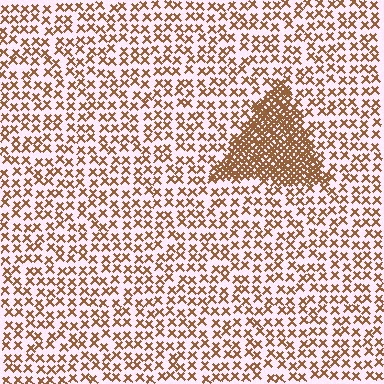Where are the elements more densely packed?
The elements are more densely packed inside the triangle boundary.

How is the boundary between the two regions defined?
The boundary is defined by a change in element density (approximately 3.1x ratio). All elements are the same color, size, and shape.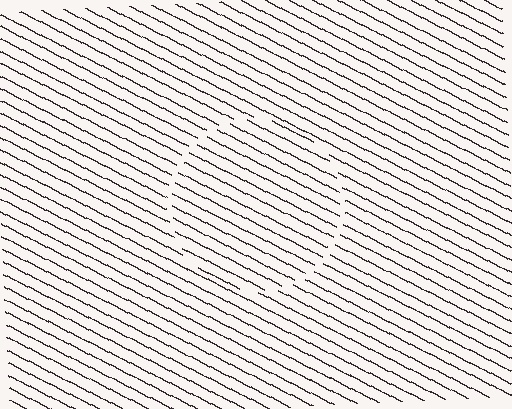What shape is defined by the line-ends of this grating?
An illusory circle. The interior of the shape contains the same grating, shifted by half a period — the contour is defined by the phase discontinuity where line-ends from the inner and outer gratings abut.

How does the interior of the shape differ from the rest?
The interior of the shape contains the same grating, shifted by half a period — the contour is defined by the phase discontinuity where line-ends from the inner and outer gratings abut.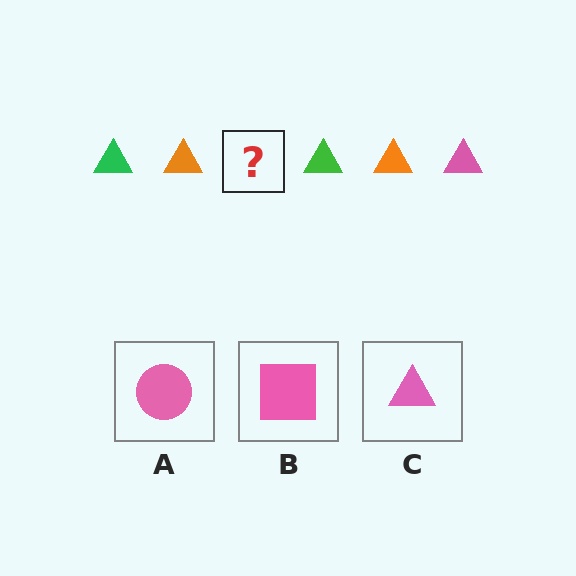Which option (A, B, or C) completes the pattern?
C.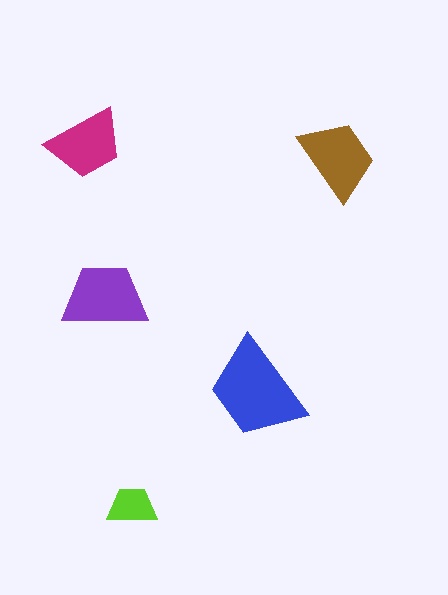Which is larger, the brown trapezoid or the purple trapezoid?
The purple one.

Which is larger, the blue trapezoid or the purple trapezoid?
The blue one.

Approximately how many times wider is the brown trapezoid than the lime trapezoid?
About 1.5 times wider.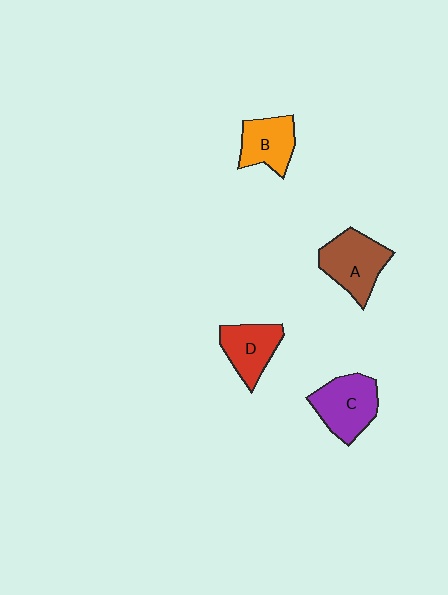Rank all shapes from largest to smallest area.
From largest to smallest: A (brown), C (purple), D (red), B (orange).